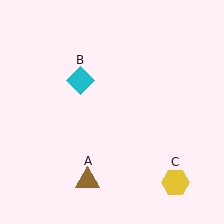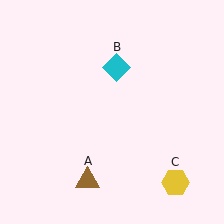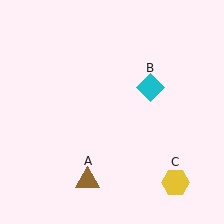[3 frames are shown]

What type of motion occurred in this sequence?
The cyan diamond (object B) rotated clockwise around the center of the scene.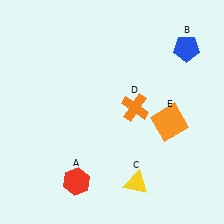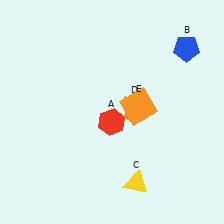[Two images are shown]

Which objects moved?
The objects that moved are: the red hexagon (A), the orange square (E).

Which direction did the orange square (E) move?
The orange square (E) moved left.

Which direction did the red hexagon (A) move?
The red hexagon (A) moved up.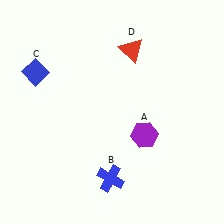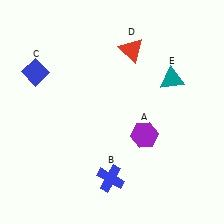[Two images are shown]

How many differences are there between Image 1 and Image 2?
There is 1 difference between the two images.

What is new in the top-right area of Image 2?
A teal triangle (E) was added in the top-right area of Image 2.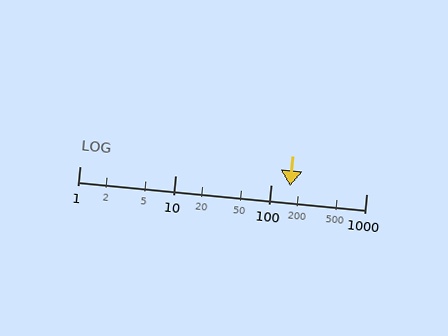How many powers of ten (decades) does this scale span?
The scale spans 3 decades, from 1 to 1000.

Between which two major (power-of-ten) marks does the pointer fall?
The pointer is between 100 and 1000.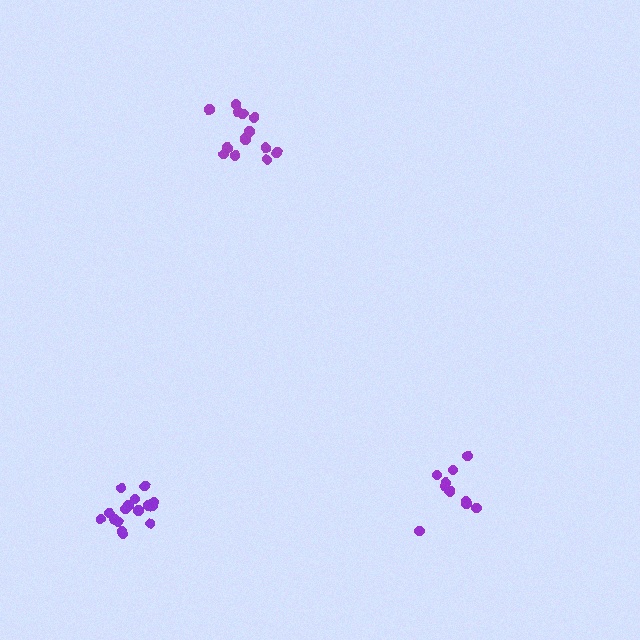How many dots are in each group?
Group 1: 16 dots, Group 2: 10 dots, Group 3: 14 dots (40 total).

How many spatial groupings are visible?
There are 3 spatial groupings.